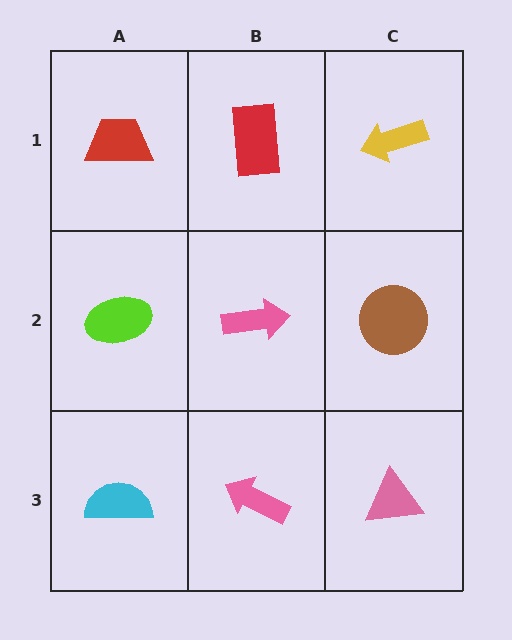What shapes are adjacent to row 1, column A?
A lime ellipse (row 2, column A), a red rectangle (row 1, column B).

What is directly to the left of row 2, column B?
A lime ellipse.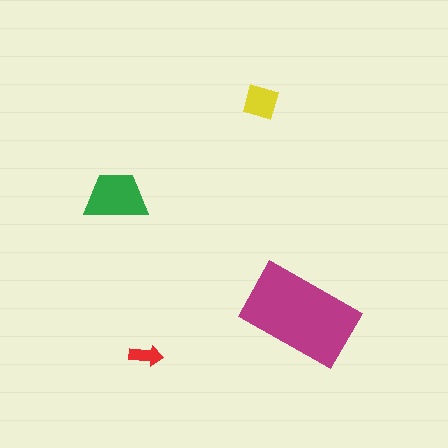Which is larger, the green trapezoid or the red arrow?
The green trapezoid.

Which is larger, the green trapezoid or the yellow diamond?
The green trapezoid.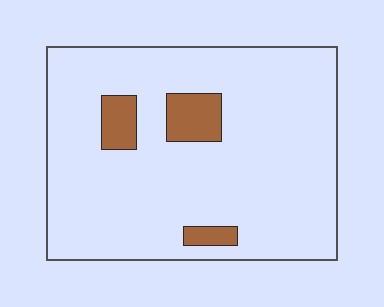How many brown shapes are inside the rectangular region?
3.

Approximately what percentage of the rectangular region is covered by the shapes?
Approximately 10%.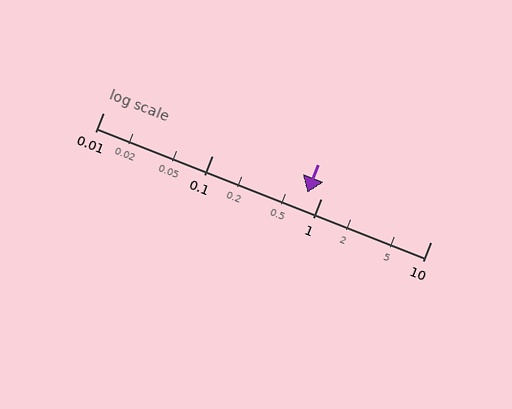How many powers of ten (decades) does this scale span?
The scale spans 3 decades, from 0.01 to 10.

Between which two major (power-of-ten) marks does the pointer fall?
The pointer is between 0.1 and 1.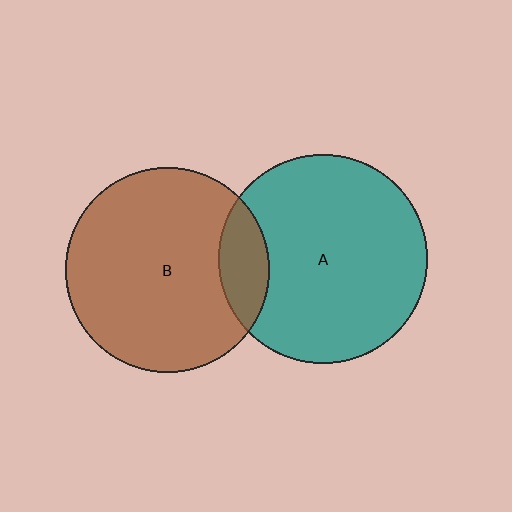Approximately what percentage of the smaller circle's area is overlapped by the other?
Approximately 15%.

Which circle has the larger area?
Circle A (teal).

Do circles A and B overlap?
Yes.